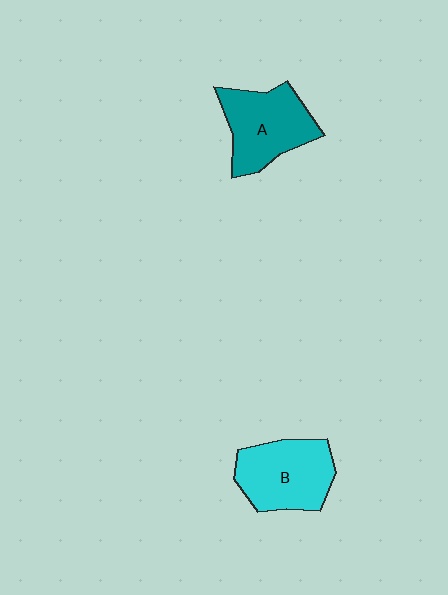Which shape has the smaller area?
Shape A (teal).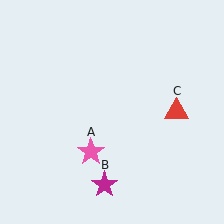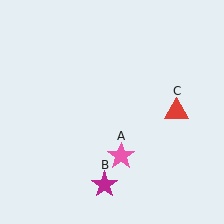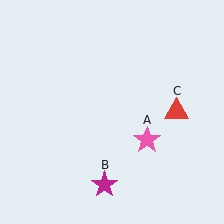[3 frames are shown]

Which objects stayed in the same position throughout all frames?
Magenta star (object B) and red triangle (object C) remained stationary.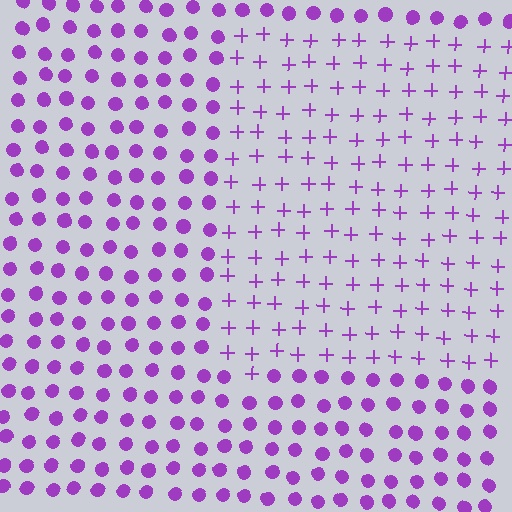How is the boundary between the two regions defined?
The boundary is defined by a change in element shape: plus signs inside vs. circles outside. All elements share the same color and spacing.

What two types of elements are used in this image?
The image uses plus signs inside the rectangle region and circles outside it.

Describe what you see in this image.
The image is filled with small purple elements arranged in a uniform grid. A rectangle-shaped region contains plus signs, while the surrounding area contains circles. The boundary is defined purely by the change in element shape.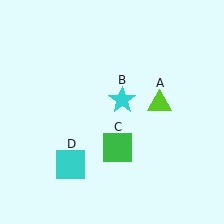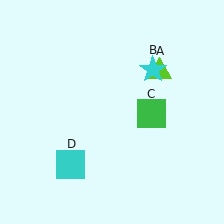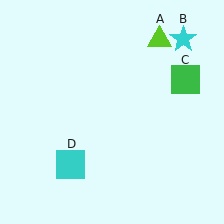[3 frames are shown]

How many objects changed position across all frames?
3 objects changed position: lime triangle (object A), cyan star (object B), green square (object C).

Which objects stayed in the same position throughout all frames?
Cyan square (object D) remained stationary.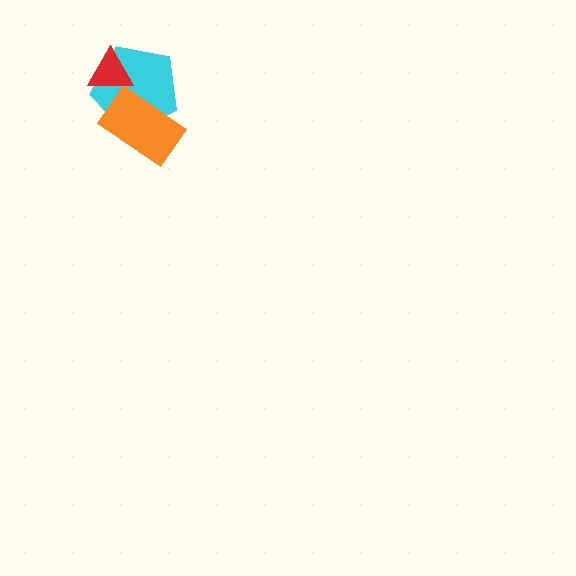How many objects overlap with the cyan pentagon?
2 objects overlap with the cyan pentagon.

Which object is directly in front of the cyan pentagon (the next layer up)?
The orange rectangle is directly in front of the cyan pentagon.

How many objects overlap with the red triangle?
1 object overlaps with the red triangle.